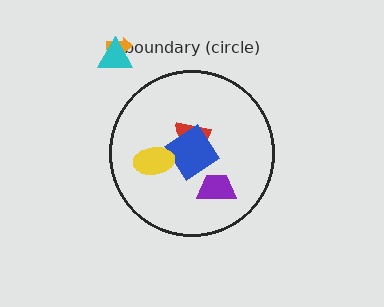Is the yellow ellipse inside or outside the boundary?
Inside.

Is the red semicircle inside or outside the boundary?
Inside.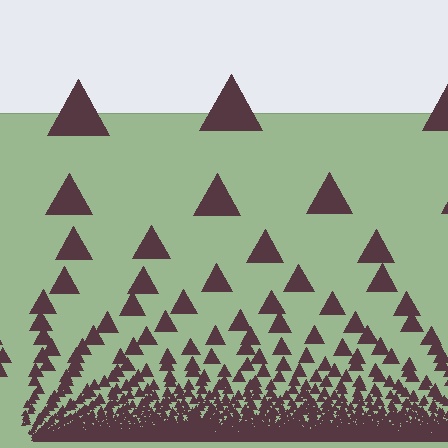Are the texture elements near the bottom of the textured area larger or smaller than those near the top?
Smaller. The gradient is inverted — elements near the bottom are smaller and denser.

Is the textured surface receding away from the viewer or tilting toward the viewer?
The surface appears to tilt toward the viewer. Texture elements get larger and sparser toward the top.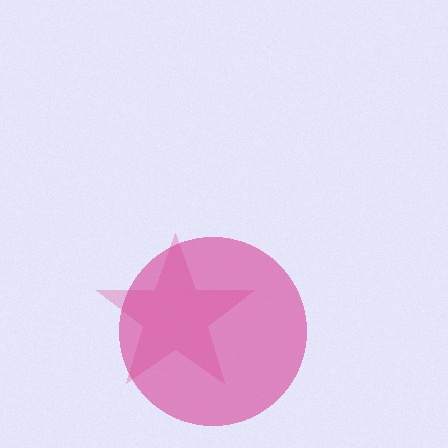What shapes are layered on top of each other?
The layered shapes are: a pink star, a magenta circle.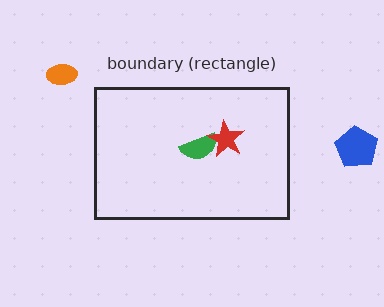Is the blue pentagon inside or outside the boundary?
Outside.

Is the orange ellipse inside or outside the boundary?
Outside.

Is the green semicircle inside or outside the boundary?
Inside.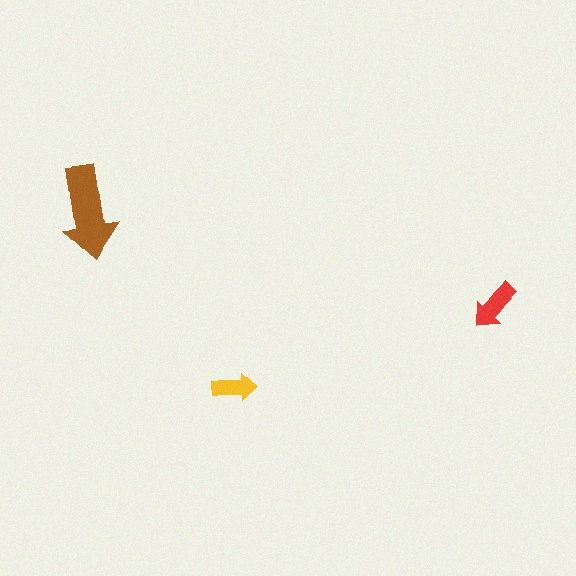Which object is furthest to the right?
The red arrow is rightmost.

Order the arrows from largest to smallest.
the brown one, the red one, the yellow one.